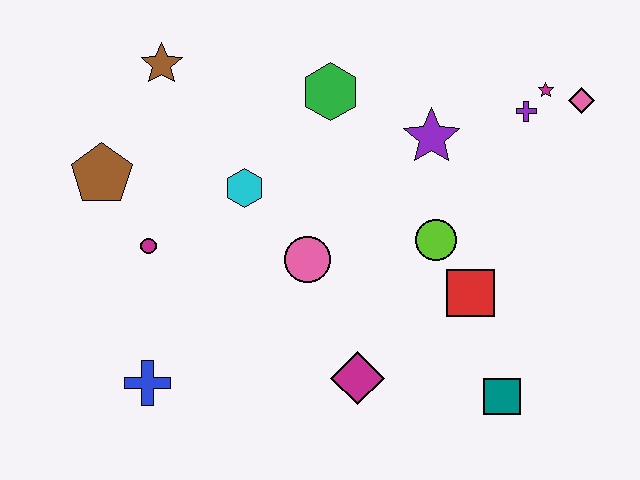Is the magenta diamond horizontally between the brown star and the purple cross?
Yes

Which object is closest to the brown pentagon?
The magenta circle is closest to the brown pentagon.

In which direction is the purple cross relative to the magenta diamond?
The purple cross is above the magenta diamond.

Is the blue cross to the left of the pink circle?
Yes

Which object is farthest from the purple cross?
The blue cross is farthest from the purple cross.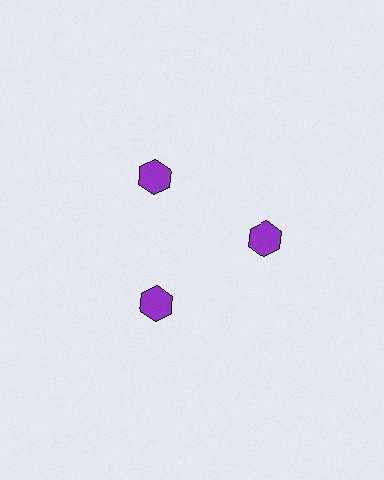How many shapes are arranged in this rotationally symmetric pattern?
There are 3 shapes, arranged in 3 groups of 1.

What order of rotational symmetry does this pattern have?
This pattern has 3-fold rotational symmetry.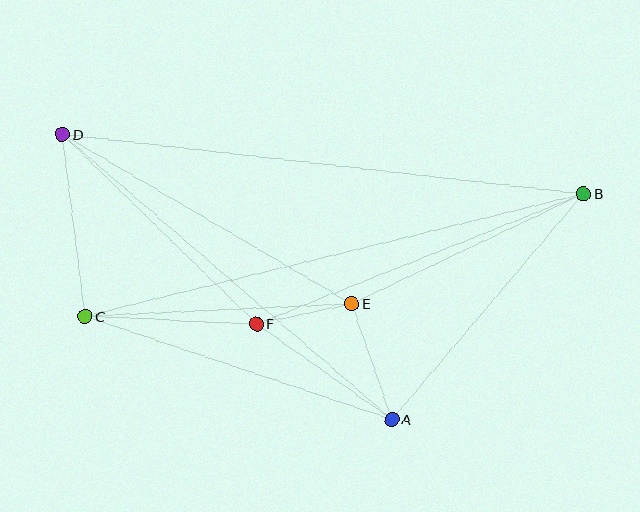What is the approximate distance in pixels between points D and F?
The distance between D and F is approximately 271 pixels.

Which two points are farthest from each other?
Points B and D are farthest from each other.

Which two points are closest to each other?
Points E and F are closest to each other.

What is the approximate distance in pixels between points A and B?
The distance between A and B is approximately 296 pixels.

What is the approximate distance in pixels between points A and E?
The distance between A and E is approximately 122 pixels.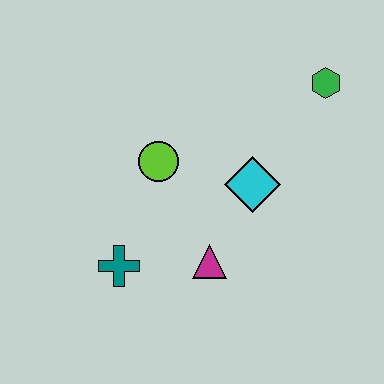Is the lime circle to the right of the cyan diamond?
No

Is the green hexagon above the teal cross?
Yes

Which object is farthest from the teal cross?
The green hexagon is farthest from the teal cross.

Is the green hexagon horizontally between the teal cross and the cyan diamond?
No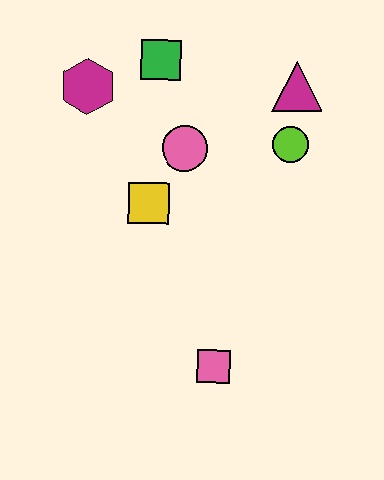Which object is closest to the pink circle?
The yellow square is closest to the pink circle.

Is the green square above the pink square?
Yes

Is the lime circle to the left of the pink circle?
No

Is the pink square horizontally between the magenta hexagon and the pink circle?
No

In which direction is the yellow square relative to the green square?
The yellow square is below the green square.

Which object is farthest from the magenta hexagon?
The pink square is farthest from the magenta hexagon.